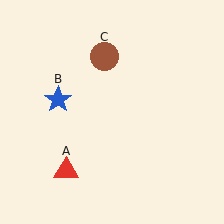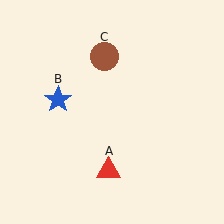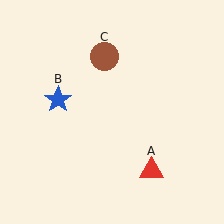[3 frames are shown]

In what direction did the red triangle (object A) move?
The red triangle (object A) moved right.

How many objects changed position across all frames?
1 object changed position: red triangle (object A).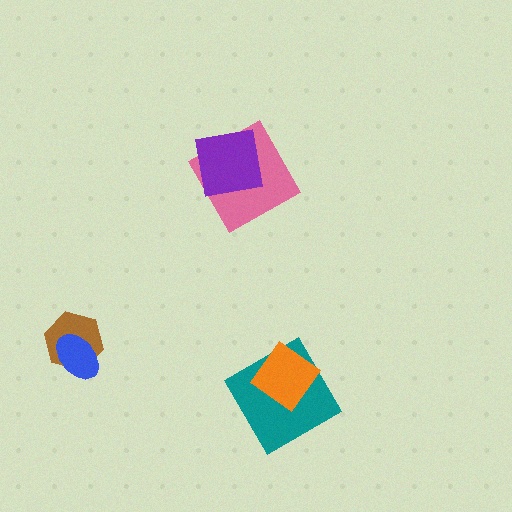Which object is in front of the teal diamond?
The orange diamond is in front of the teal diamond.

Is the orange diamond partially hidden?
No, no other shape covers it.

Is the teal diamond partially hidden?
Yes, it is partially covered by another shape.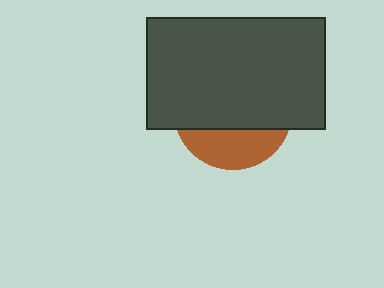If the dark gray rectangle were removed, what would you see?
You would see the complete brown circle.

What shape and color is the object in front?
The object in front is a dark gray rectangle.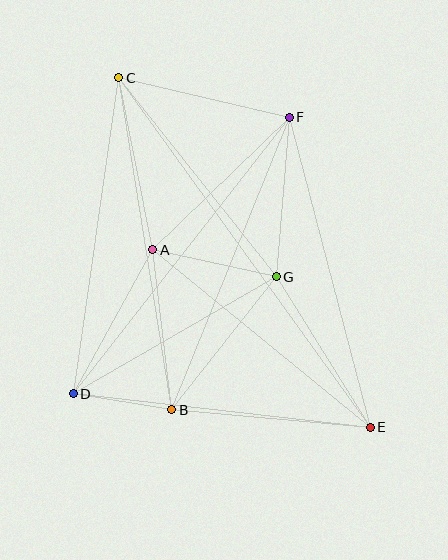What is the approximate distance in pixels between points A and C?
The distance between A and C is approximately 175 pixels.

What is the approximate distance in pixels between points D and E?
The distance between D and E is approximately 299 pixels.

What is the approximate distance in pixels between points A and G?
The distance between A and G is approximately 126 pixels.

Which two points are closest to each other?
Points B and D are closest to each other.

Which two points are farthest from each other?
Points C and E are farthest from each other.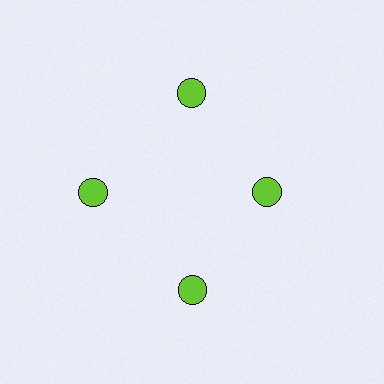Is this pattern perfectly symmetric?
No. The 4 lime circles are arranged in a ring, but one element near the 3 o'clock position is pulled inward toward the center, breaking the 4-fold rotational symmetry.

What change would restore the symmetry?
The symmetry would be restored by moving it outward, back onto the ring so that all 4 circles sit at equal angles and equal distance from the center.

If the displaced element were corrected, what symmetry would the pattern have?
It would have 4-fold rotational symmetry — the pattern would map onto itself every 90 degrees.